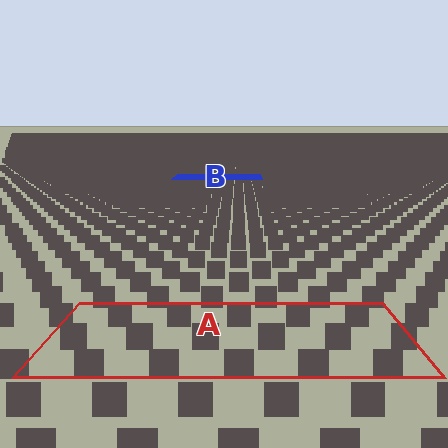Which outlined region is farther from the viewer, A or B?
Region B is farther from the viewer — the texture elements inside it appear smaller and more densely packed.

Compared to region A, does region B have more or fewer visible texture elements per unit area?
Region B has more texture elements per unit area — they are packed more densely because it is farther away.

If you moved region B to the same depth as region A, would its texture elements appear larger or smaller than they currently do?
They would appear larger. At a closer depth, the same texture elements are projected at a bigger on-screen size.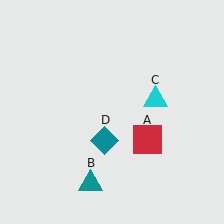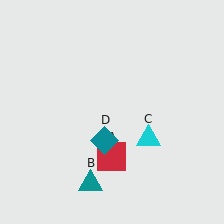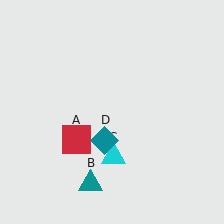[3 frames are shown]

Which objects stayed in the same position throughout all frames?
Teal triangle (object B) and teal diamond (object D) remained stationary.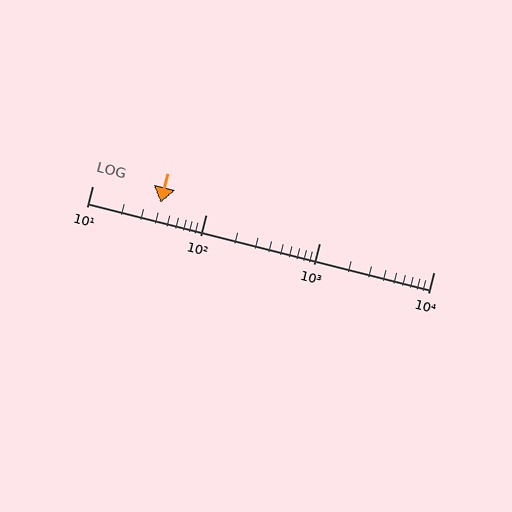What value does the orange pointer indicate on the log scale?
The pointer indicates approximately 40.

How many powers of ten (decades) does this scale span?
The scale spans 3 decades, from 10 to 10000.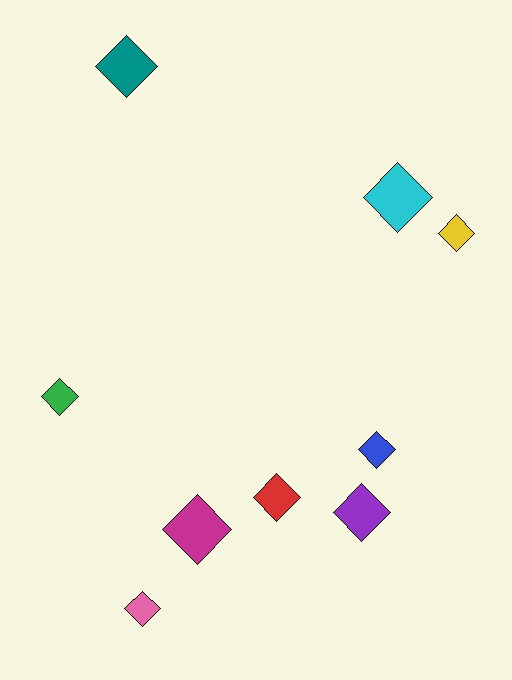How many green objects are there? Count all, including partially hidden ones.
There is 1 green object.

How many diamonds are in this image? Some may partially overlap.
There are 9 diamonds.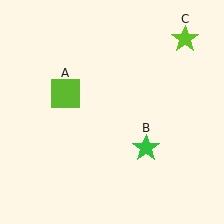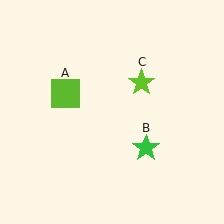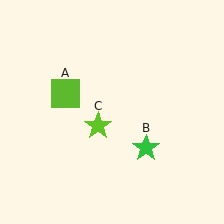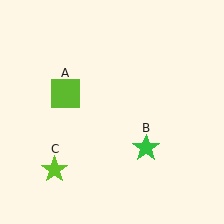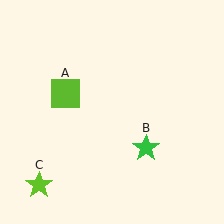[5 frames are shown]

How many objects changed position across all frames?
1 object changed position: lime star (object C).